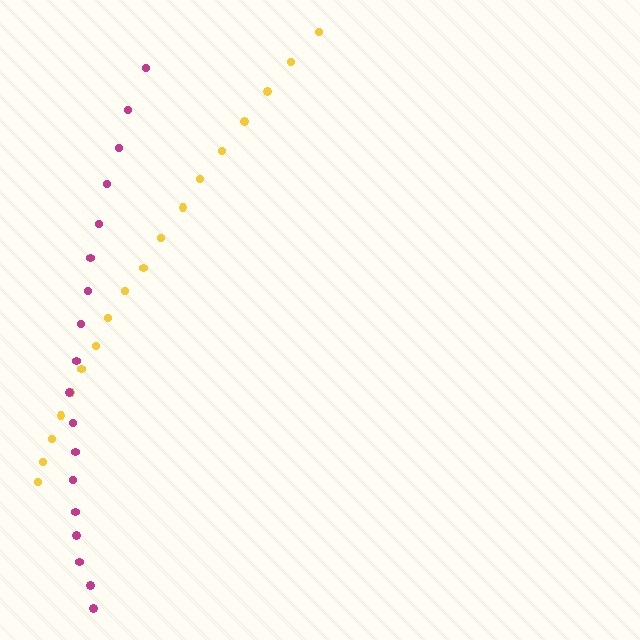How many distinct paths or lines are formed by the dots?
There are 2 distinct paths.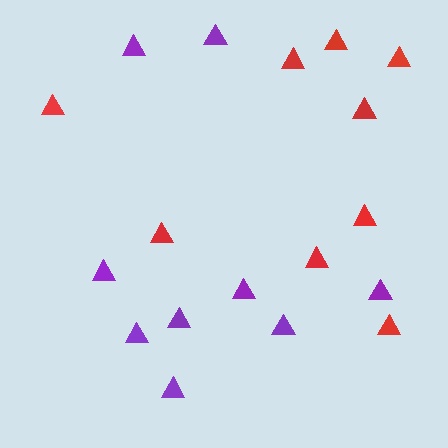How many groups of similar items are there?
There are 2 groups: one group of purple triangles (9) and one group of red triangles (9).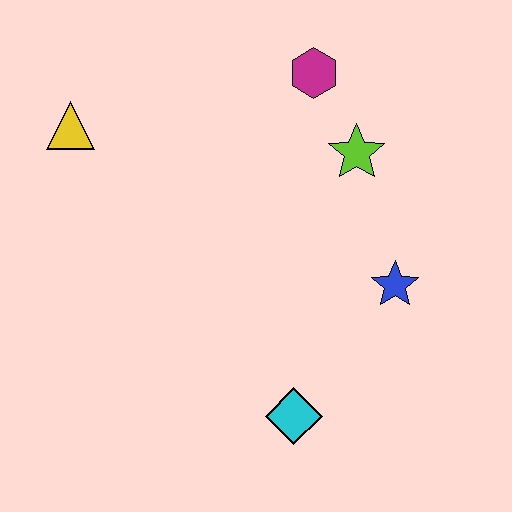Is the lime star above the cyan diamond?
Yes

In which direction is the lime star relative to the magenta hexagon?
The lime star is below the magenta hexagon.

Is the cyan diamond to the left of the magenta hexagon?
Yes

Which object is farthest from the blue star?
The yellow triangle is farthest from the blue star.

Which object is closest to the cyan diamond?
The blue star is closest to the cyan diamond.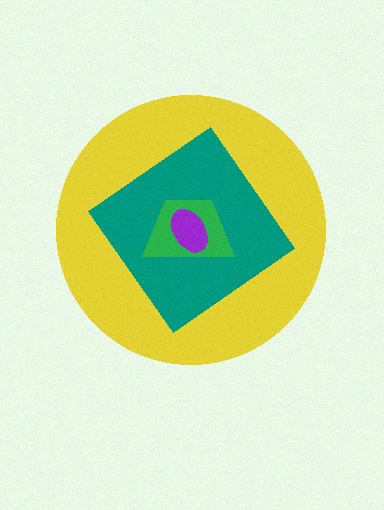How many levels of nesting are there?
4.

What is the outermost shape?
The yellow circle.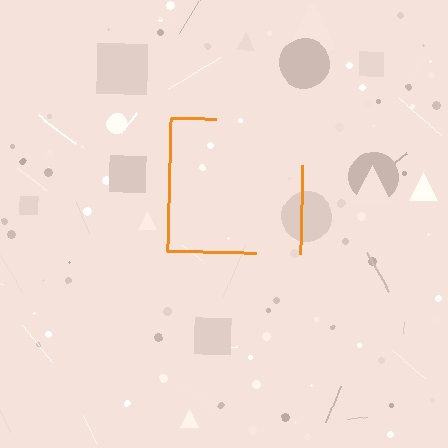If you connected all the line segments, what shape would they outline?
They would outline a square.